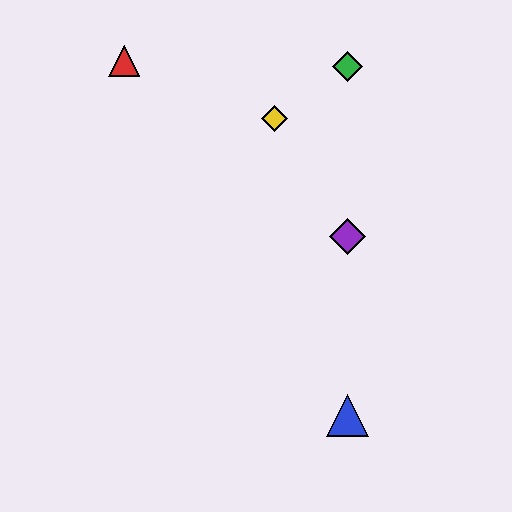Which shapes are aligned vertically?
The blue triangle, the green diamond, the purple diamond are aligned vertically.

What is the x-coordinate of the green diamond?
The green diamond is at x≈347.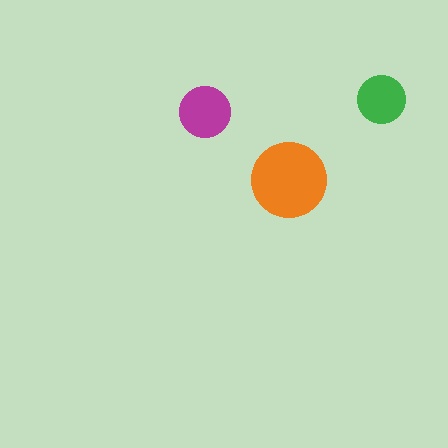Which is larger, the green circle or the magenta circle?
The magenta one.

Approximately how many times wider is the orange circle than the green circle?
About 1.5 times wider.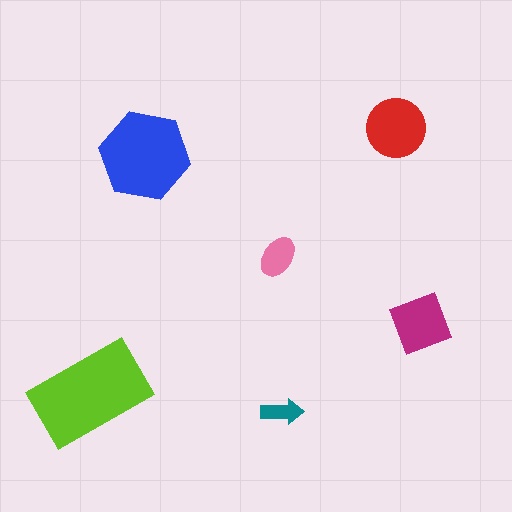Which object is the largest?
The lime rectangle.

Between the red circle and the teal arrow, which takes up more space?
The red circle.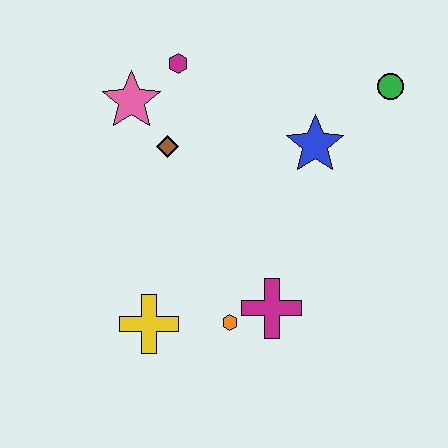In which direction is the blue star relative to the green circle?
The blue star is to the left of the green circle.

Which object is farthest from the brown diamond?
The green circle is farthest from the brown diamond.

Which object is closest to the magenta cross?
The orange hexagon is closest to the magenta cross.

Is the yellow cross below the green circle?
Yes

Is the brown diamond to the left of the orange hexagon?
Yes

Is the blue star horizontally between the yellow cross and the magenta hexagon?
No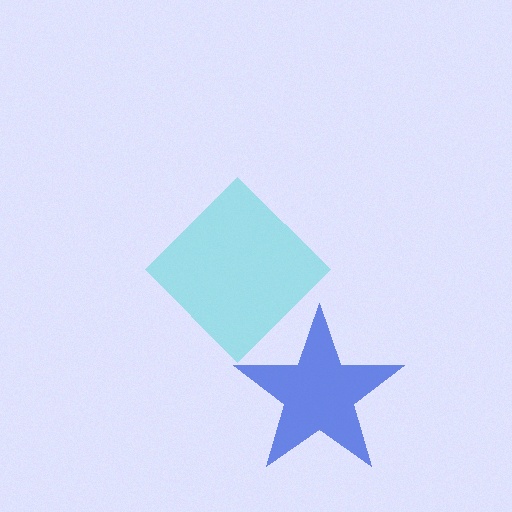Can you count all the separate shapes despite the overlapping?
Yes, there are 2 separate shapes.